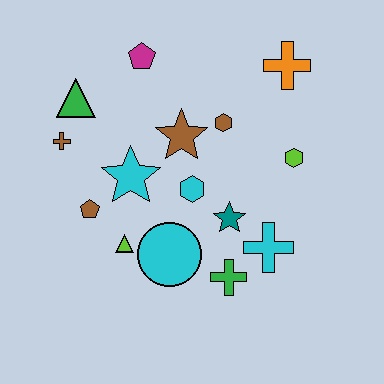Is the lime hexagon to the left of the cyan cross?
No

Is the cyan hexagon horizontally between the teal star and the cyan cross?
No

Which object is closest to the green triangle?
The brown cross is closest to the green triangle.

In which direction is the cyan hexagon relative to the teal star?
The cyan hexagon is to the left of the teal star.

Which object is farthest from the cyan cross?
The green triangle is farthest from the cyan cross.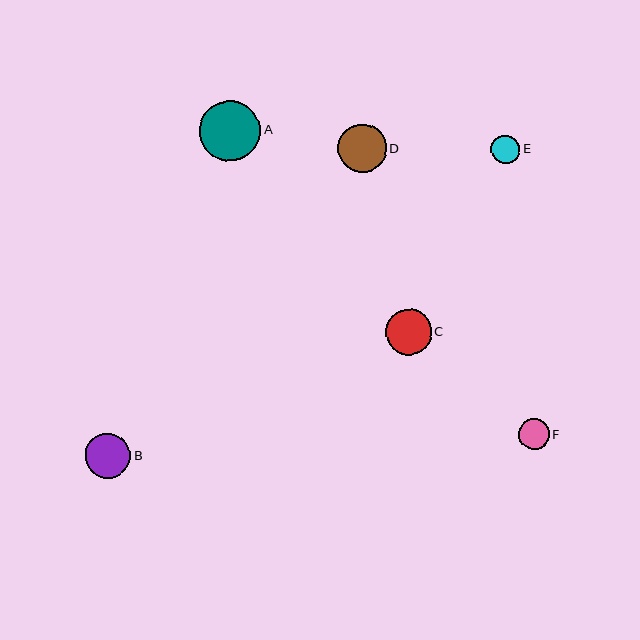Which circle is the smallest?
Circle E is the smallest with a size of approximately 29 pixels.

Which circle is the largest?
Circle A is the largest with a size of approximately 61 pixels.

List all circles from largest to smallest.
From largest to smallest: A, D, C, B, F, E.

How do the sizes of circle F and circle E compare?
Circle F and circle E are approximately the same size.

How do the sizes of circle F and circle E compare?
Circle F and circle E are approximately the same size.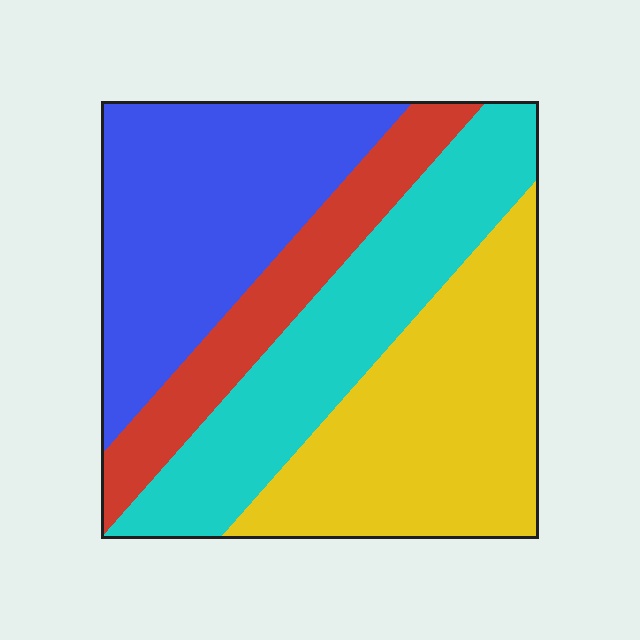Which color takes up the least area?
Red, at roughly 15%.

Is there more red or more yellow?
Yellow.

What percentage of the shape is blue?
Blue takes up about one quarter (1/4) of the shape.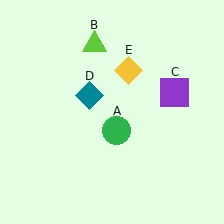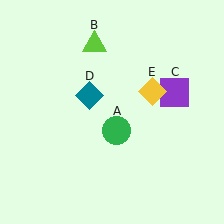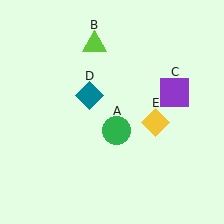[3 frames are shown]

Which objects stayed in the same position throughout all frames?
Green circle (object A) and lime triangle (object B) and purple square (object C) and teal diamond (object D) remained stationary.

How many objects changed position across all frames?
1 object changed position: yellow diamond (object E).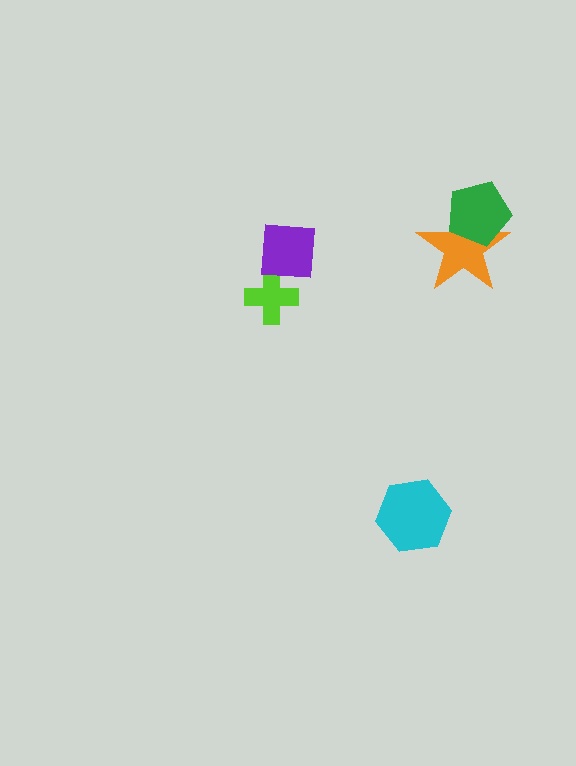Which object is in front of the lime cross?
The purple square is in front of the lime cross.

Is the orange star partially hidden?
Yes, it is partially covered by another shape.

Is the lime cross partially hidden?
Yes, it is partially covered by another shape.